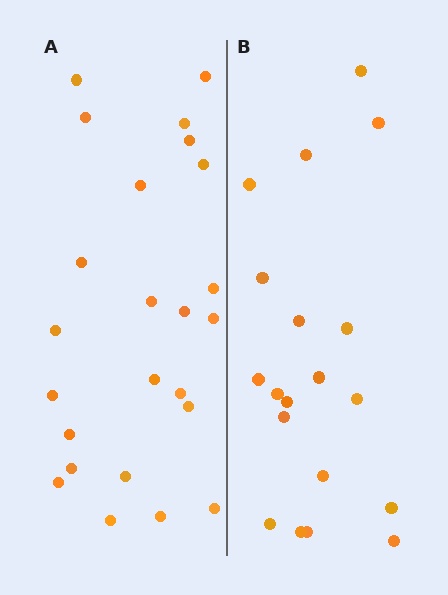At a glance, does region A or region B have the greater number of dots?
Region A (the left region) has more dots.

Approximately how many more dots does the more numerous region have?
Region A has about 5 more dots than region B.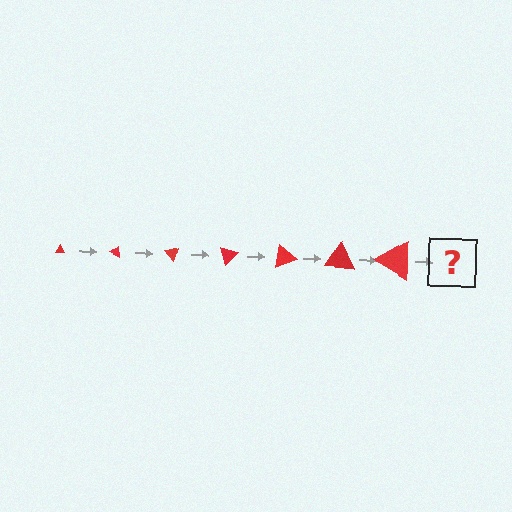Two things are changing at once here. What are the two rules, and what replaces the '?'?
The two rules are that the triangle grows larger each step and it rotates 25 degrees each step. The '?' should be a triangle, larger than the previous one and rotated 175 degrees from the start.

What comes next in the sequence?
The next element should be a triangle, larger than the previous one and rotated 175 degrees from the start.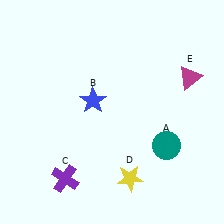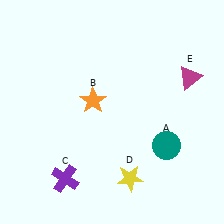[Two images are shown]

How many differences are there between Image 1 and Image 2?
There is 1 difference between the two images.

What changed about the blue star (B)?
In Image 1, B is blue. In Image 2, it changed to orange.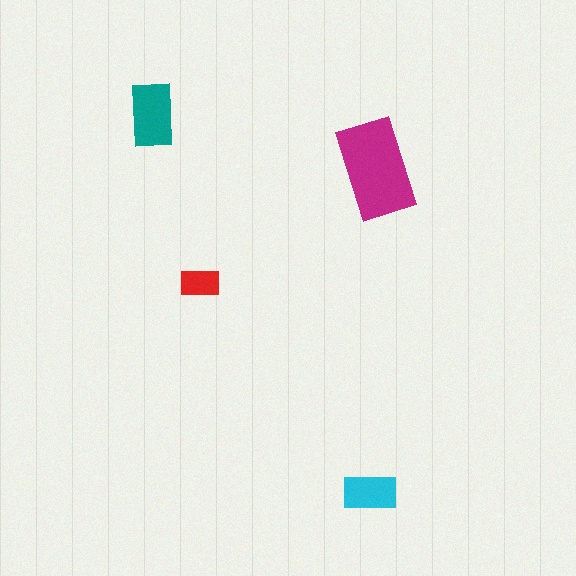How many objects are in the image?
There are 4 objects in the image.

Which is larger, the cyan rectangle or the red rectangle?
The cyan one.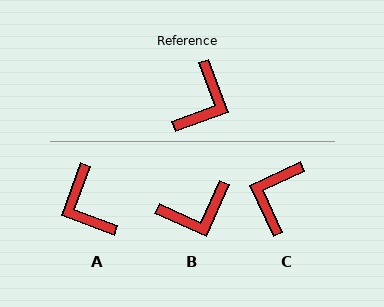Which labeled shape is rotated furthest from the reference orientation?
C, about 175 degrees away.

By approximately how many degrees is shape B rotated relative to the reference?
Approximately 44 degrees clockwise.